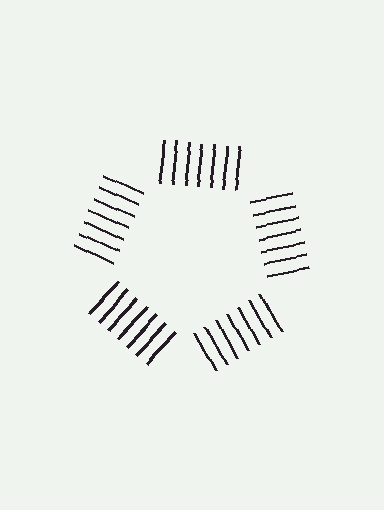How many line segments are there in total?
35 — 7 along each of the 5 edges.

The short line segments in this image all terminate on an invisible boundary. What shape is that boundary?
An illusory pentagon — the line segments terminate on its edges but no continuous stroke is drawn.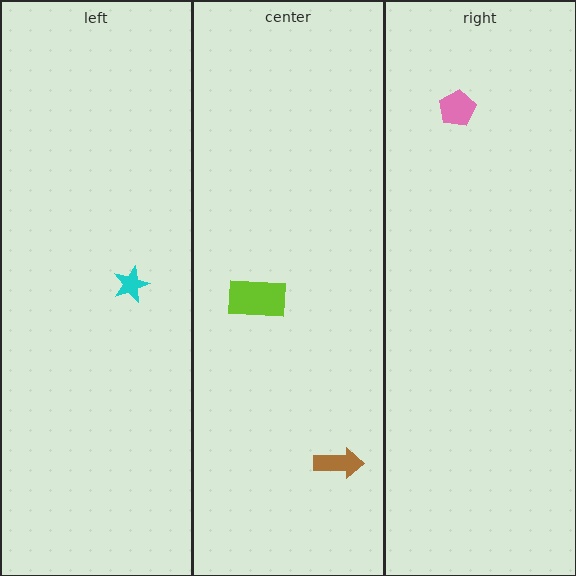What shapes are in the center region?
The brown arrow, the lime rectangle.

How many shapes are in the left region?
1.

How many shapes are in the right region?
1.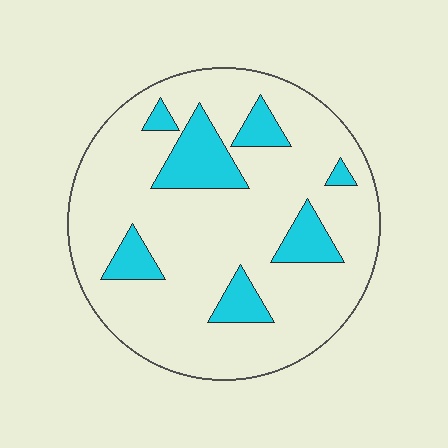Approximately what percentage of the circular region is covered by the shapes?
Approximately 20%.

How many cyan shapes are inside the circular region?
7.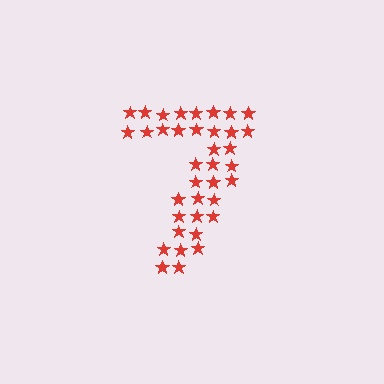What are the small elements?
The small elements are stars.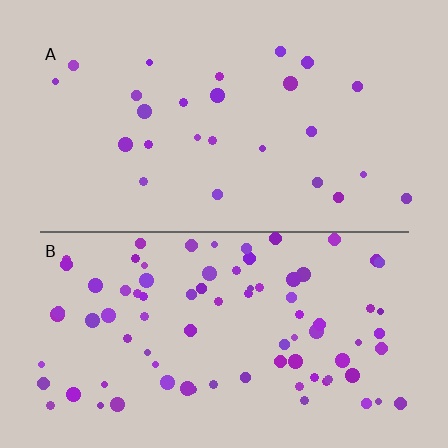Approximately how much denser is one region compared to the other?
Approximately 3.3× — region B over region A.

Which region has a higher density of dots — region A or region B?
B (the bottom).